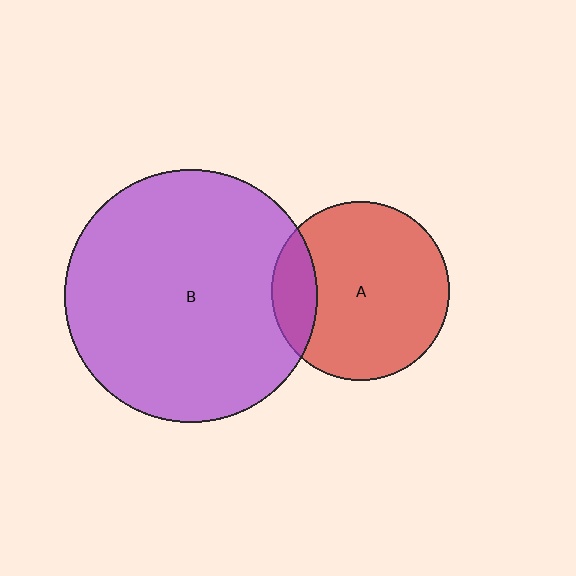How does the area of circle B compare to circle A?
Approximately 2.0 times.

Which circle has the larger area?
Circle B (purple).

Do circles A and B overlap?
Yes.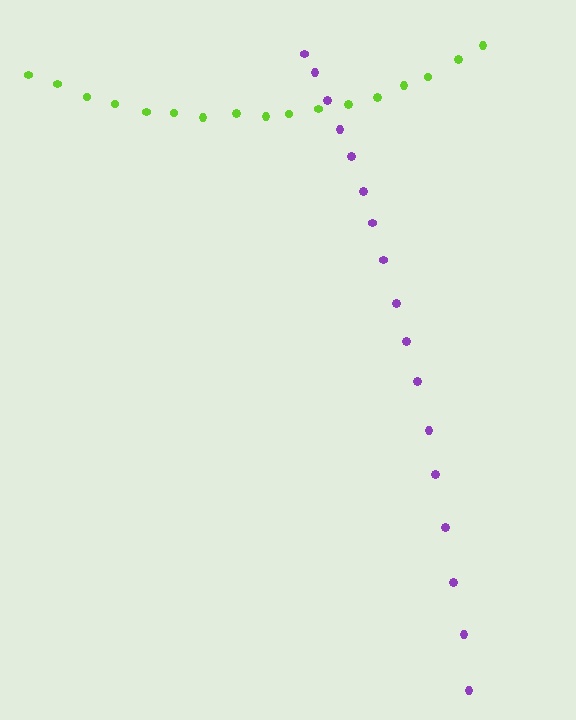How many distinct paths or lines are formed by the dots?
There are 2 distinct paths.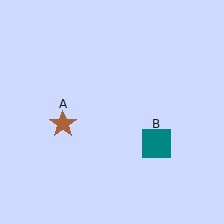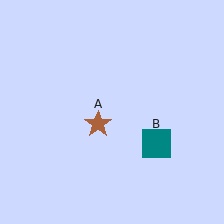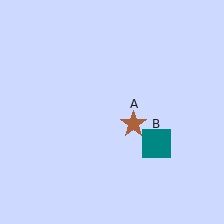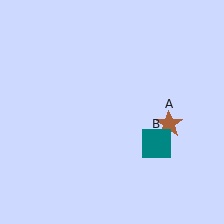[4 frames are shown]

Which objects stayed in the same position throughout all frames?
Teal square (object B) remained stationary.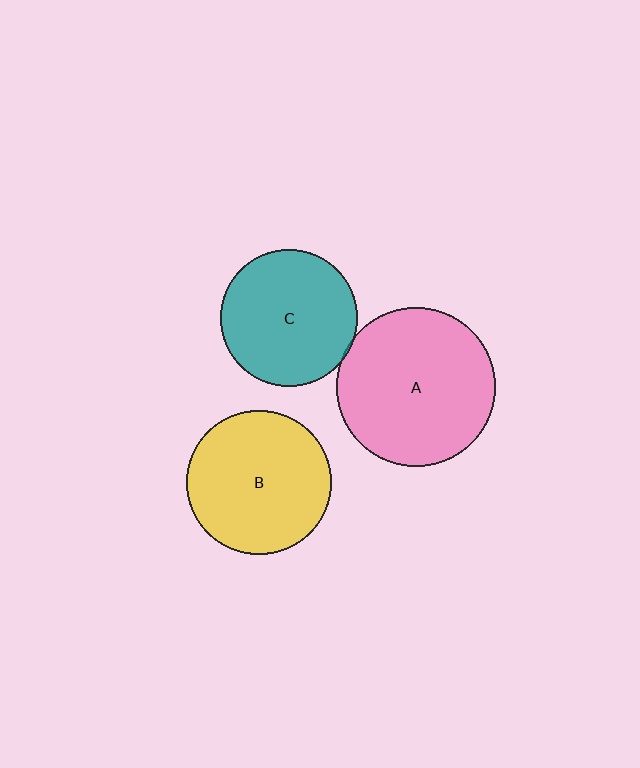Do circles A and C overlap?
Yes.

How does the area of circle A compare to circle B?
Approximately 1.2 times.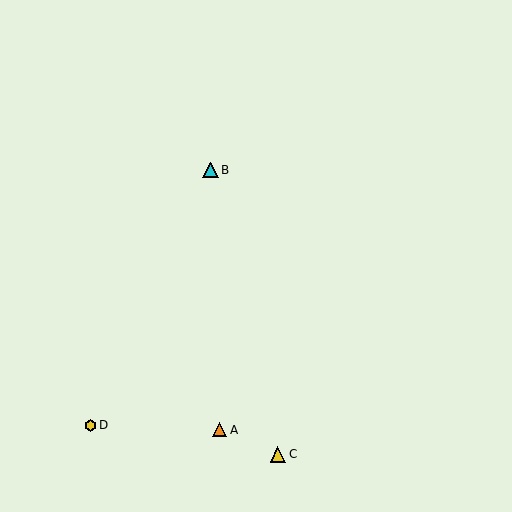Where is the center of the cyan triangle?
The center of the cyan triangle is at (210, 170).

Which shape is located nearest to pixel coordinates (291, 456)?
The yellow triangle (labeled C) at (278, 454) is nearest to that location.